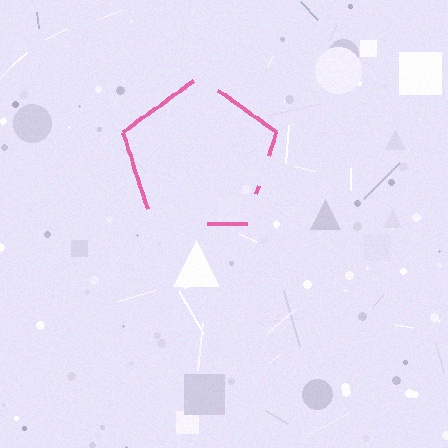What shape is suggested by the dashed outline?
The dashed outline suggests a pentagon.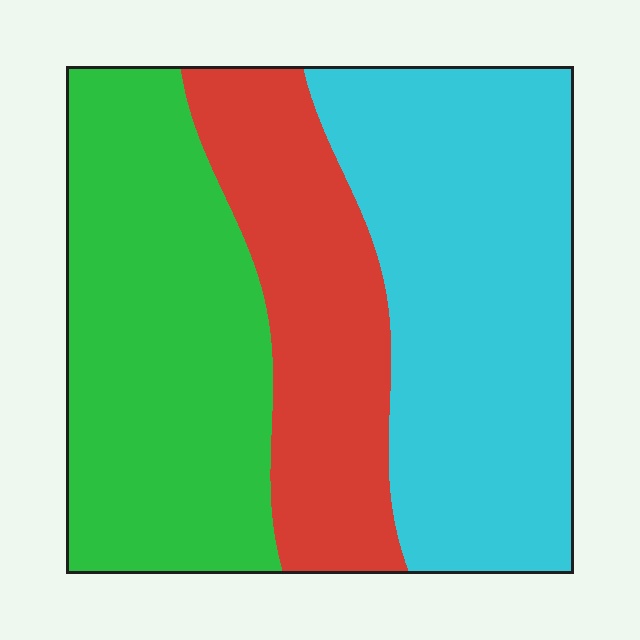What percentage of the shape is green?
Green takes up about three eighths (3/8) of the shape.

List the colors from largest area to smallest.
From largest to smallest: cyan, green, red.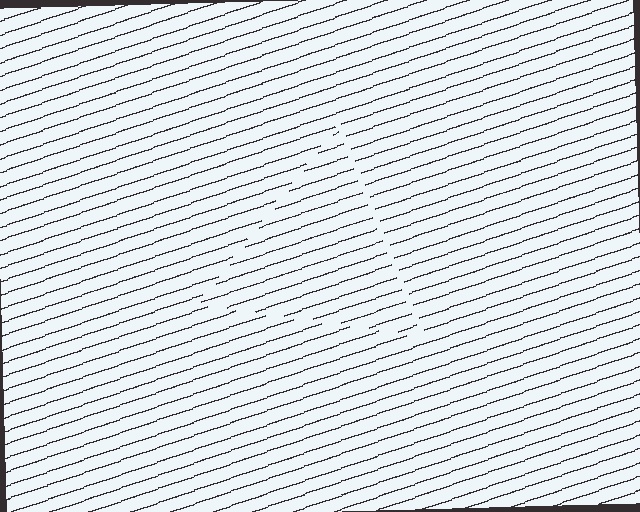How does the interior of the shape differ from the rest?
The interior of the shape contains the same grating, shifted by half a period — the contour is defined by the phase discontinuity where line-ends from the inner and outer gratings abut.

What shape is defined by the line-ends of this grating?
An illusory triangle. The interior of the shape contains the same grating, shifted by half a period — the contour is defined by the phase discontinuity where line-ends from the inner and outer gratings abut.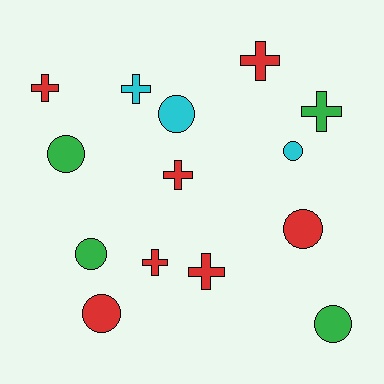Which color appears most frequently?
Red, with 7 objects.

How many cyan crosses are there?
There is 1 cyan cross.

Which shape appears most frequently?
Circle, with 7 objects.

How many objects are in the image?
There are 14 objects.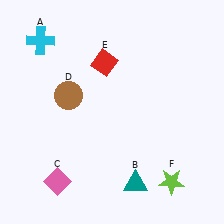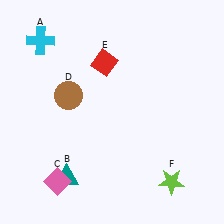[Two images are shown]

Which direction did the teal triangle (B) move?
The teal triangle (B) moved left.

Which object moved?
The teal triangle (B) moved left.